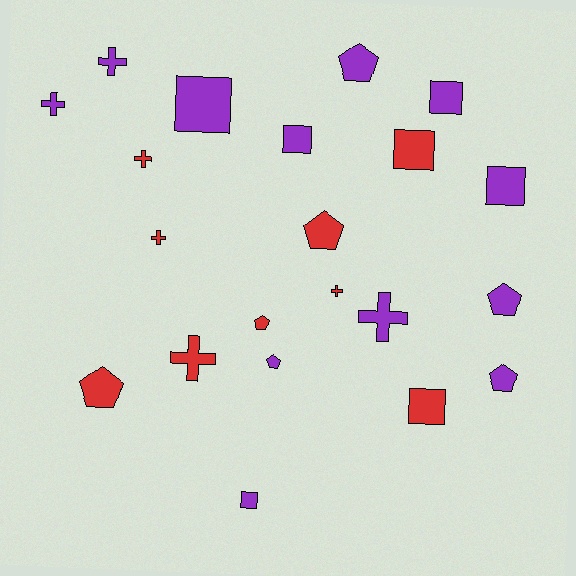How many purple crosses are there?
There are 3 purple crosses.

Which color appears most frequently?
Purple, with 12 objects.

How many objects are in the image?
There are 21 objects.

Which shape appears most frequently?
Pentagon, with 7 objects.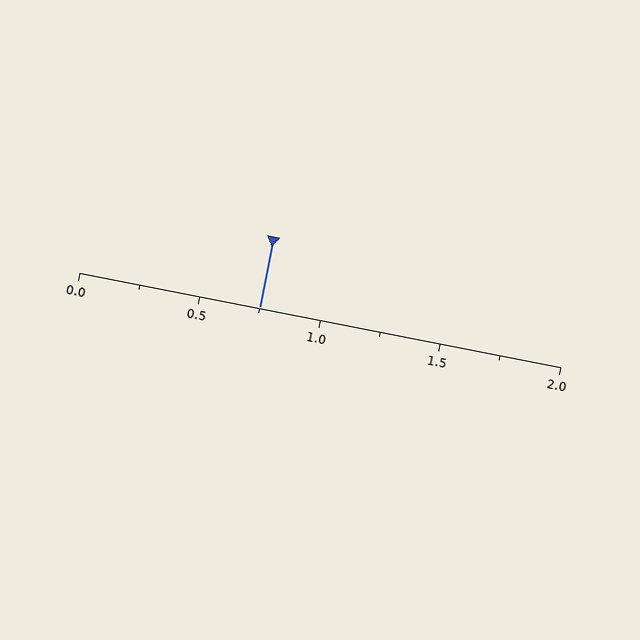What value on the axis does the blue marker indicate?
The marker indicates approximately 0.75.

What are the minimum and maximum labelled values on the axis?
The axis runs from 0.0 to 2.0.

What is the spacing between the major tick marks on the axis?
The major ticks are spaced 0.5 apart.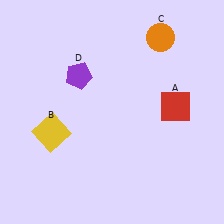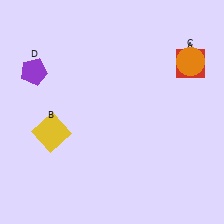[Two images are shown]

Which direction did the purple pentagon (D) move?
The purple pentagon (D) moved left.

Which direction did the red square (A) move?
The red square (A) moved up.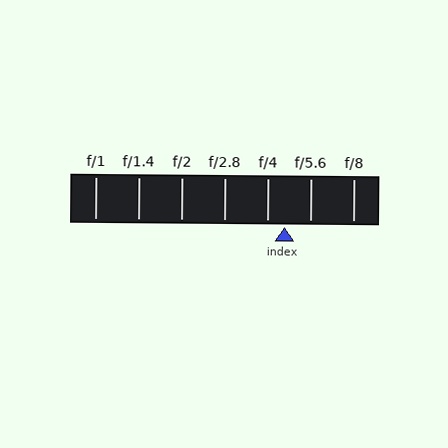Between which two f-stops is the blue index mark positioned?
The index mark is between f/4 and f/5.6.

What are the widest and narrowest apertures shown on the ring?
The widest aperture shown is f/1 and the narrowest is f/8.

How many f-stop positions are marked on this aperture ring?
There are 7 f-stop positions marked.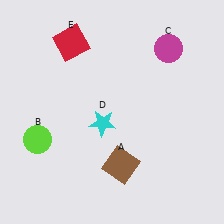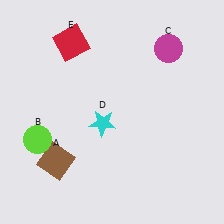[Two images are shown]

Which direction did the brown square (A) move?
The brown square (A) moved left.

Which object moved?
The brown square (A) moved left.